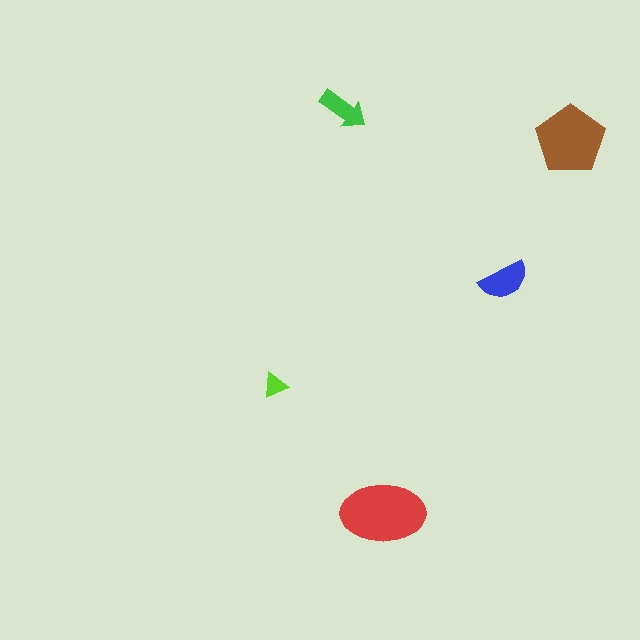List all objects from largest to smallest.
The red ellipse, the brown pentagon, the blue semicircle, the green arrow, the lime triangle.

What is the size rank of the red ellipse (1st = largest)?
1st.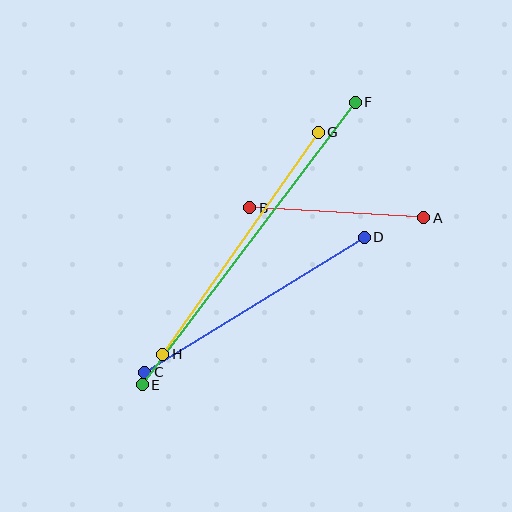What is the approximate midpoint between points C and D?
The midpoint is at approximately (254, 305) pixels.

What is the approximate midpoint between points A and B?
The midpoint is at approximately (337, 213) pixels.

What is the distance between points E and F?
The distance is approximately 354 pixels.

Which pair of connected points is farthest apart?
Points E and F are farthest apart.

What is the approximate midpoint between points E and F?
The midpoint is at approximately (249, 244) pixels.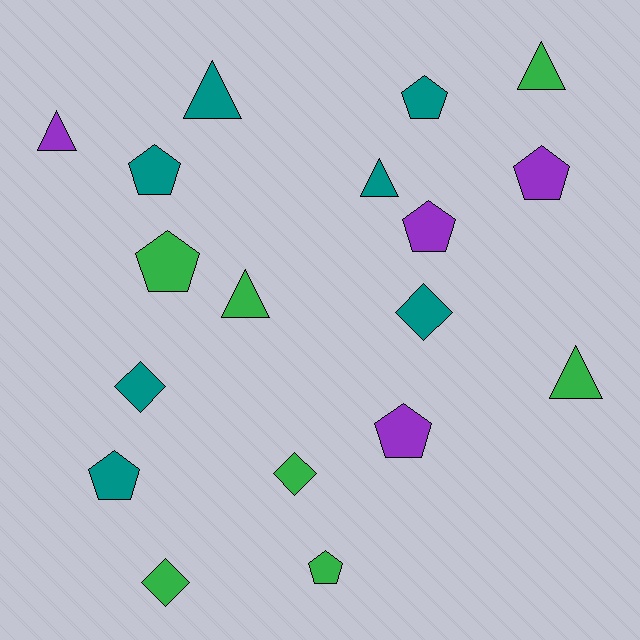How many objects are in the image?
There are 18 objects.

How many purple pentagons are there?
There are 3 purple pentagons.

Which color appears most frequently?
Teal, with 7 objects.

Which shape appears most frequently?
Pentagon, with 8 objects.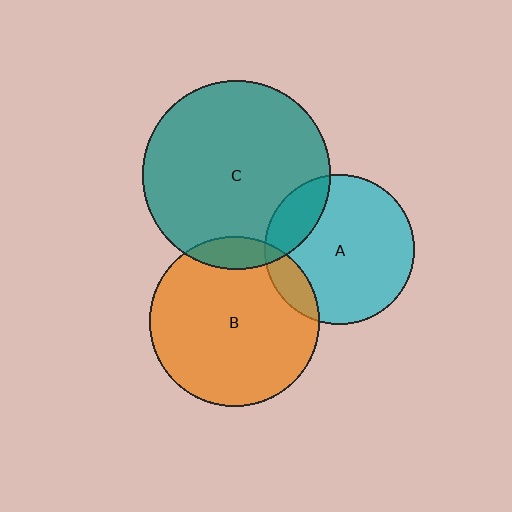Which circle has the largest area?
Circle C (teal).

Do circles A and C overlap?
Yes.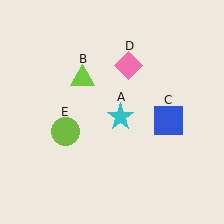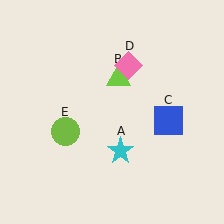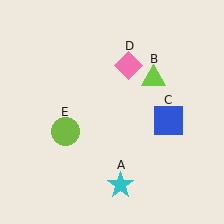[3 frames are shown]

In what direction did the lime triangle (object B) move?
The lime triangle (object B) moved right.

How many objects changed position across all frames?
2 objects changed position: cyan star (object A), lime triangle (object B).